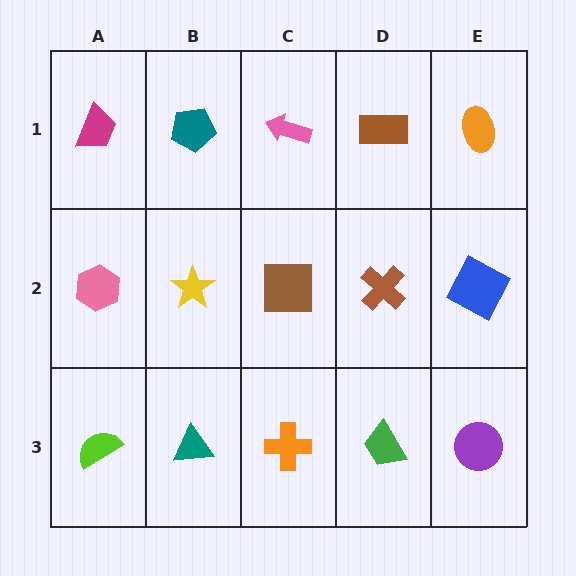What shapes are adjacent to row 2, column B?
A teal pentagon (row 1, column B), a teal triangle (row 3, column B), a pink hexagon (row 2, column A), a brown square (row 2, column C).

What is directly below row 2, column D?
A green trapezoid.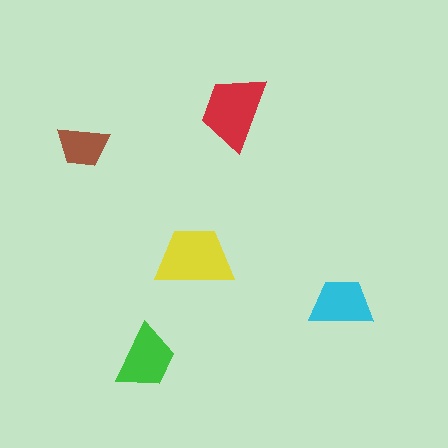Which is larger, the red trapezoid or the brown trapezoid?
The red one.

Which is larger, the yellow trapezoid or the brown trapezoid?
The yellow one.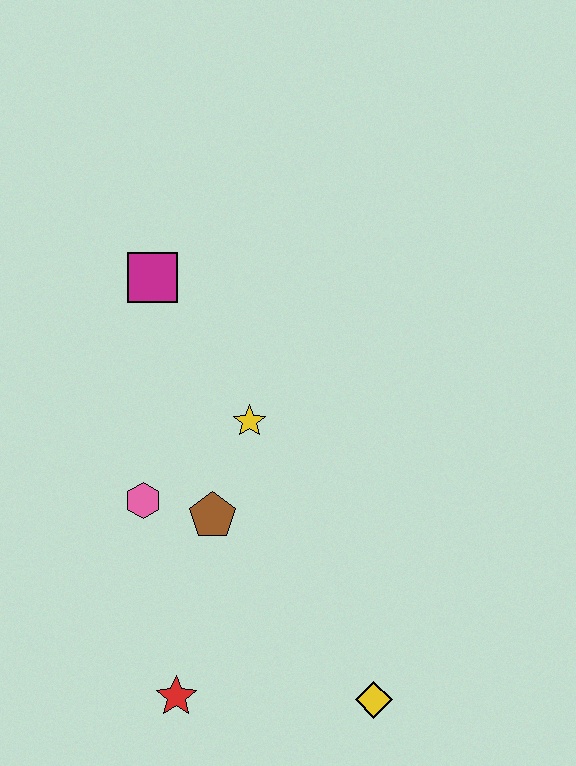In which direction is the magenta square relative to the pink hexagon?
The magenta square is above the pink hexagon.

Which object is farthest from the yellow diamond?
The magenta square is farthest from the yellow diamond.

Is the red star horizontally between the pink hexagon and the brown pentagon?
Yes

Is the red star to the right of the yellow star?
No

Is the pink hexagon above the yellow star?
No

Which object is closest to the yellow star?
The brown pentagon is closest to the yellow star.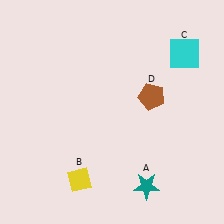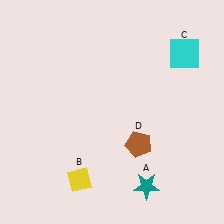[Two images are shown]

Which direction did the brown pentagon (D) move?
The brown pentagon (D) moved down.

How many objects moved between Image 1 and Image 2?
1 object moved between the two images.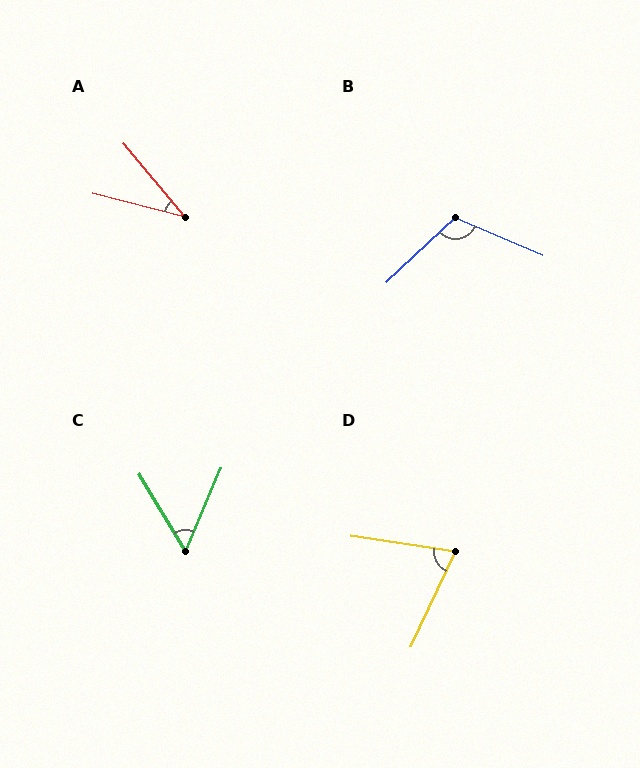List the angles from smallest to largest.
A (35°), C (54°), D (73°), B (113°).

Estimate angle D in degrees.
Approximately 73 degrees.